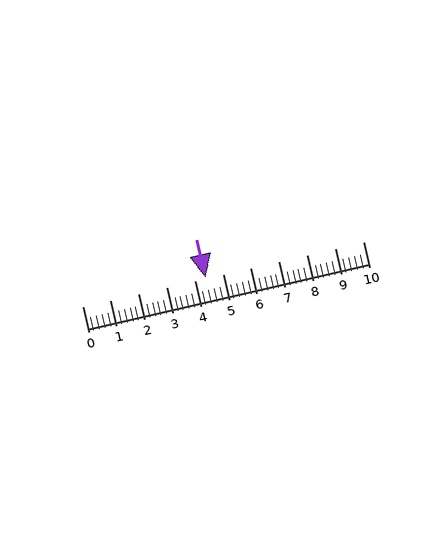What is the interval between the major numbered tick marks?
The major tick marks are spaced 1 units apart.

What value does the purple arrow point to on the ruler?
The purple arrow points to approximately 4.4.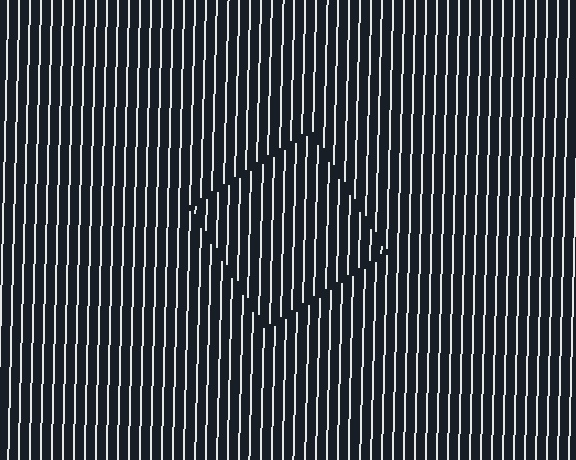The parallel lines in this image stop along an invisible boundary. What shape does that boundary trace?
An illusory square. The interior of the shape contains the same grating, shifted by half a period — the contour is defined by the phase discontinuity where line-ends from the inner and outer gratings abut.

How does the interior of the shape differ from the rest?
The interior of the shape contains the same grating, shifted by half a period — the contour is defined by the phase discontinuity where line-ends from the inner and outer gratings abut.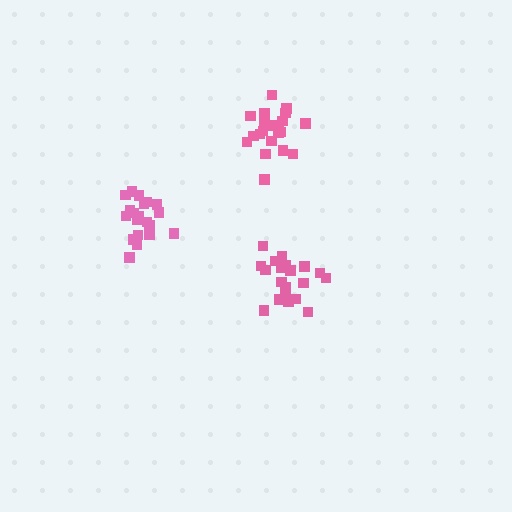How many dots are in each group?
Group 1: 21 dots, Group 2: 20 dots, Group 3: 21 dots (62 total).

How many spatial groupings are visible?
There are 3 spatial groupings.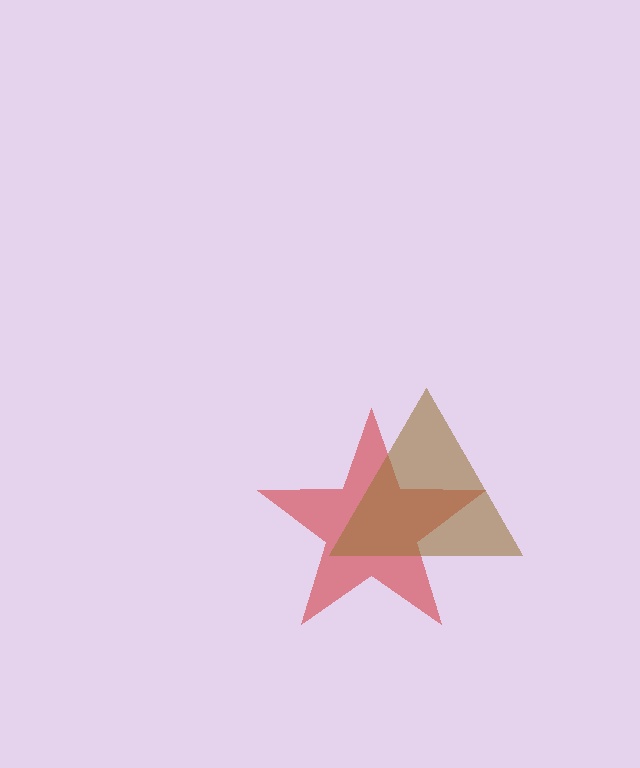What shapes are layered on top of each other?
The layered shapes are: a red star, a brown triangle.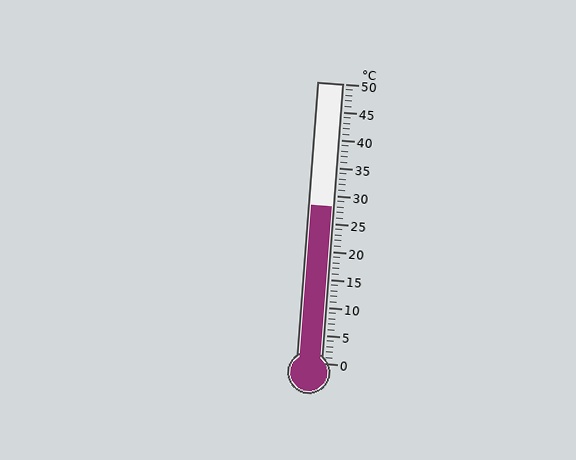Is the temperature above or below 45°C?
The temperature is below 45°C.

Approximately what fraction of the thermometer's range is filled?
The thermometer is filled to approximately 55% of its range.